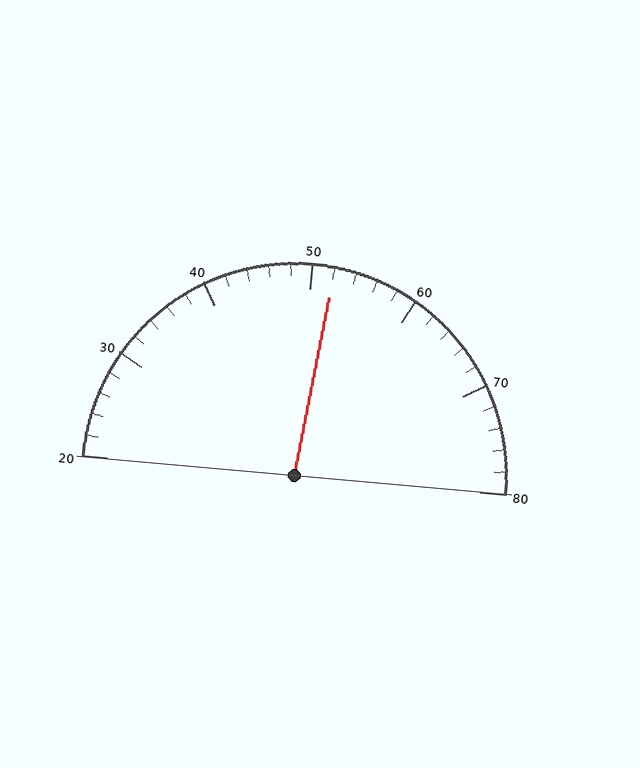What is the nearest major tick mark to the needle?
The nearest major tick mark is 50.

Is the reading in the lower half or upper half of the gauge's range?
The reading is in the upper half of the range (20 to 80).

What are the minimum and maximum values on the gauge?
The gauge ranges from 20 to 80.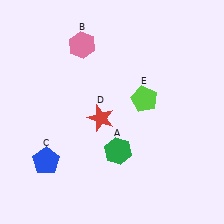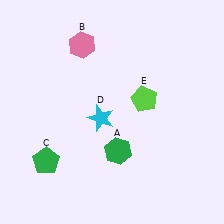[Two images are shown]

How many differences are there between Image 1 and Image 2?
There are 2 differences between the two images.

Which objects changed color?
C changed from blue to green. D changed from red to cyan.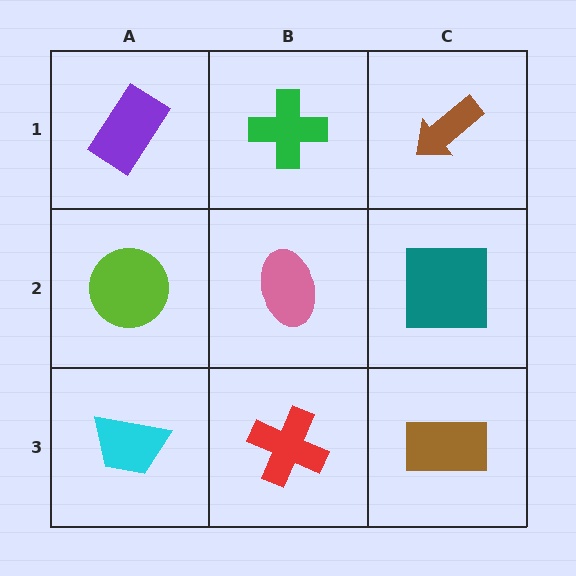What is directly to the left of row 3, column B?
A cyan trapezoid.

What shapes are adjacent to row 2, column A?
A purple rectangle (row 1, column A), a cyan trapezoid (row 3, column A), a pink ellipse (row 2, column B).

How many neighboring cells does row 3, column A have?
2.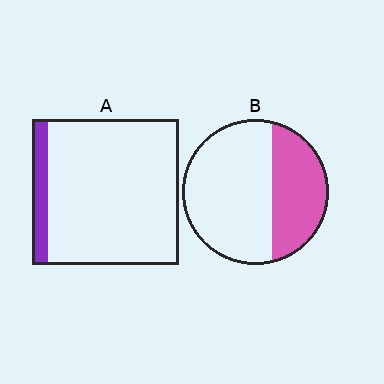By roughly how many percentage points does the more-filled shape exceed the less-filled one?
By roughly 25 percentage points (B over A).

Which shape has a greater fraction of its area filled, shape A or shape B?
Shape B.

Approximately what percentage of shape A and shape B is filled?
A is approximately 10% and B is approximately 35%.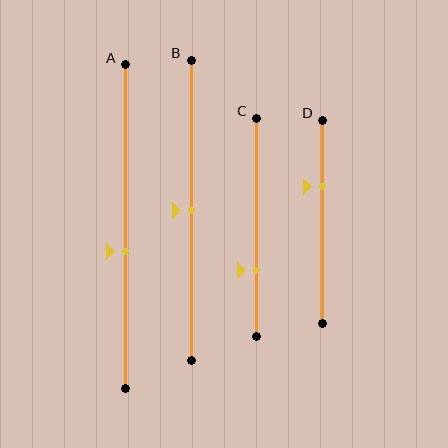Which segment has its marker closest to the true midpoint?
Segment B has its marker closest to the true midpoint.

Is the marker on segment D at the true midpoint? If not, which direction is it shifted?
No, the marker on segment D is shifted upward by about 18% of the segment length.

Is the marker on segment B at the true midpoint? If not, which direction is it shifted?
Yes, the marker on segment B is at the true midpoint.